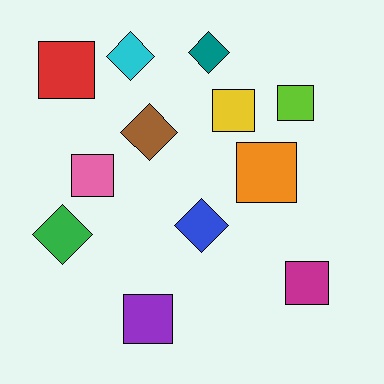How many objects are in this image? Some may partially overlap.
There are 12 objects.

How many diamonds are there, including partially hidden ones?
There are 5 diamonds.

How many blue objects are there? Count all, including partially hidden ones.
There is 1 blue object.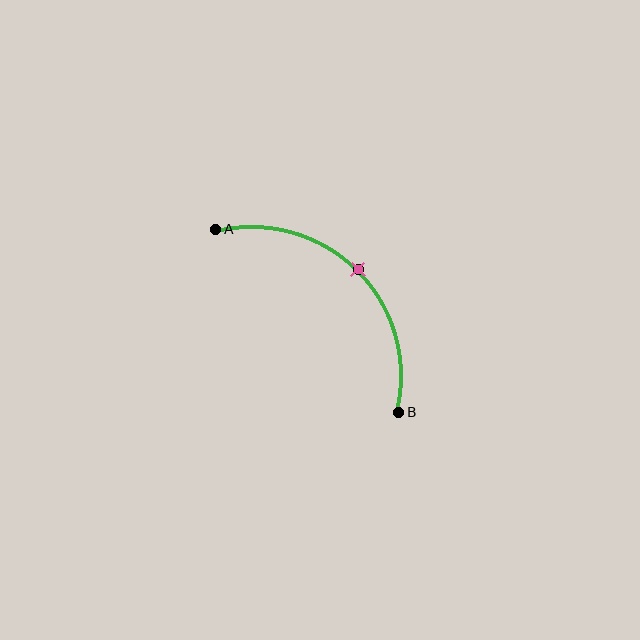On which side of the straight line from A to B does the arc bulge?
The arc bulges above and to the right of the straight line connecting A and B.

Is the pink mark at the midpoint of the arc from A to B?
Yes. The pink mark lies on the arc at equal arc-length from both A and B — it is the arc midpoint.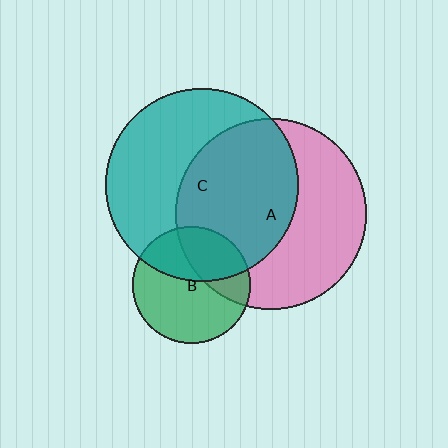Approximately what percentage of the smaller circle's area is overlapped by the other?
Approximately 40%.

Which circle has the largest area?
Circle C (teal).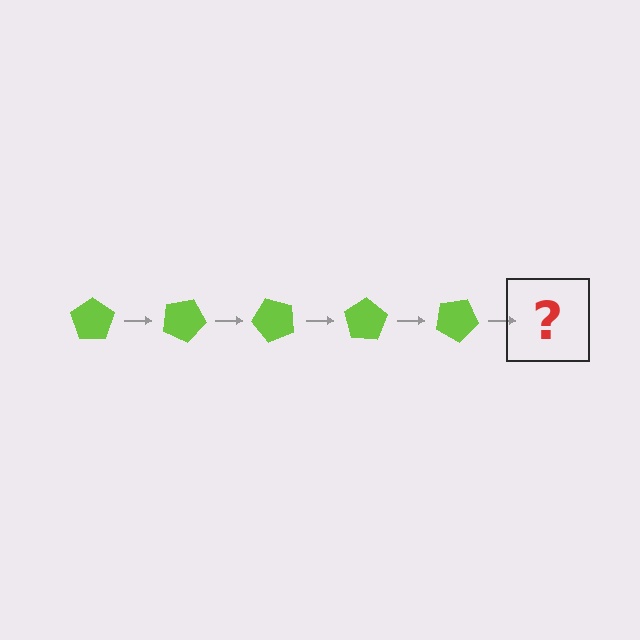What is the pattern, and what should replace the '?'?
The pattern is that the pentagon rotates 25 degrees each step. The '?' should be a lime pentagon rotated 125 degrees.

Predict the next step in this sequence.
The next step is a lime pentagon rotated 125 degrees.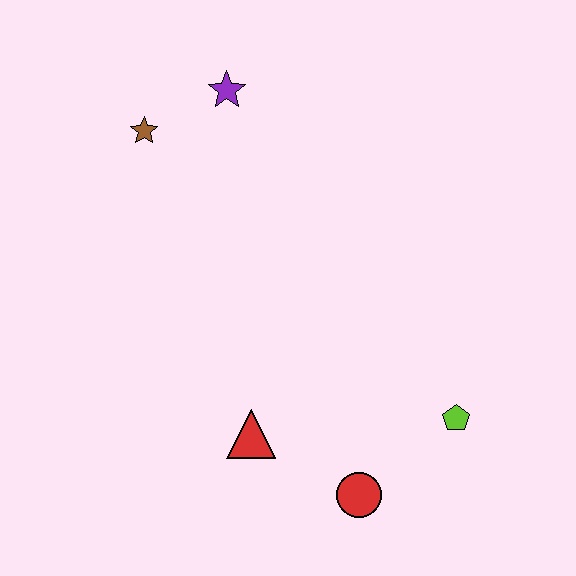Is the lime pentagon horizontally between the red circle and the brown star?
No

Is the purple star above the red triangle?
Yes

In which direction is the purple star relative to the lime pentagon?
The purple star is above the lime pentagon.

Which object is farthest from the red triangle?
The purple star is farthest from the red triangle.